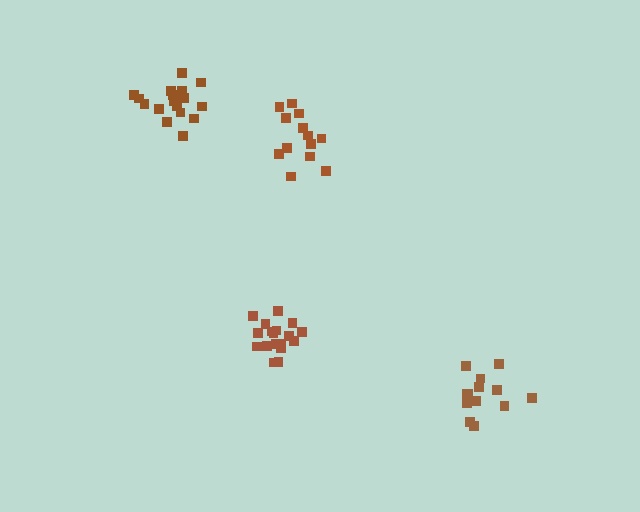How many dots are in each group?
Group 1: 13 dots, Group 2: 13 dots, Group 3: 18 dots, Group 4: 17 dots (61 total).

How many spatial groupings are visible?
There are 4 spatial groupings.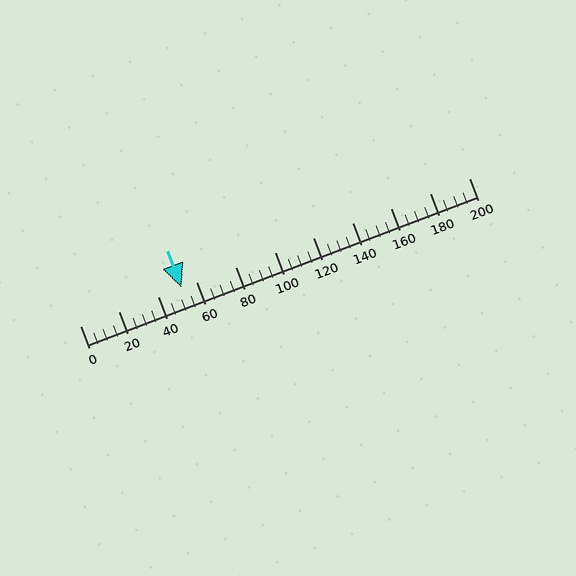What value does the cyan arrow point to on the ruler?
The cyan arrow points to approximately 52.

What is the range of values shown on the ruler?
The ruler shows values from 0 to 200.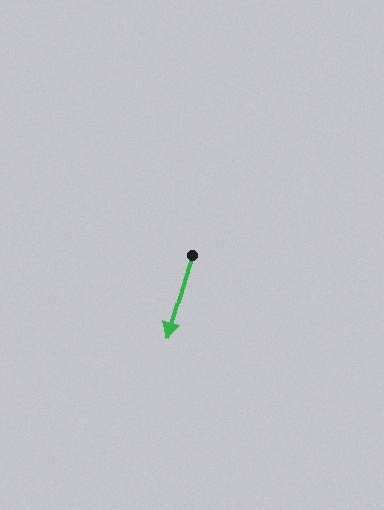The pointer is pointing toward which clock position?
Roughly 7 o'clock.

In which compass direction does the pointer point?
South.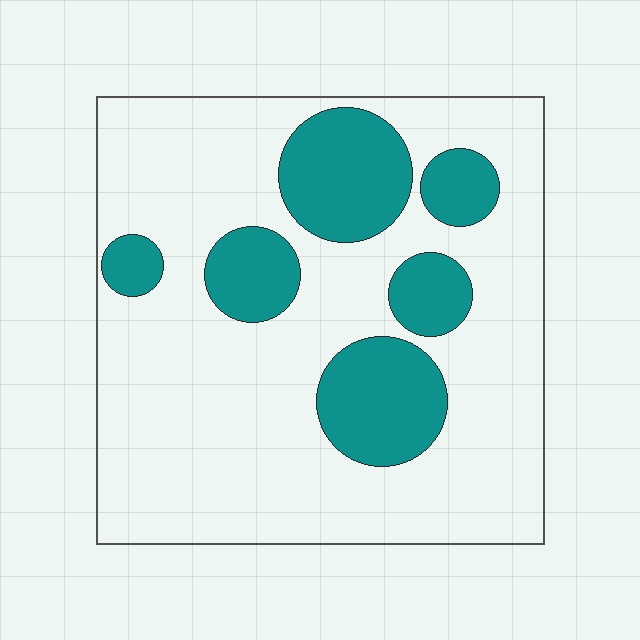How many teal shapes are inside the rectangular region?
6.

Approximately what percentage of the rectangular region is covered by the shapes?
Approximately 25%.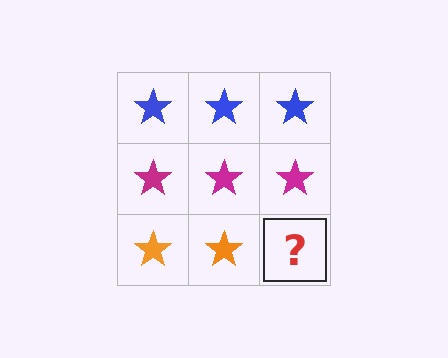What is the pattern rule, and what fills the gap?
The rule is that each row has a consistent color. The gap should be filled with an orange star.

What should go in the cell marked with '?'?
The missing cell should contain an orange star.